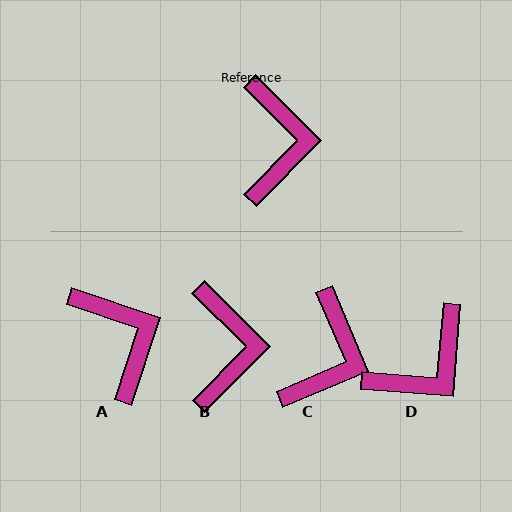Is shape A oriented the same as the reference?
No, it is off by about 26 degrees.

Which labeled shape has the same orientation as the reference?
B.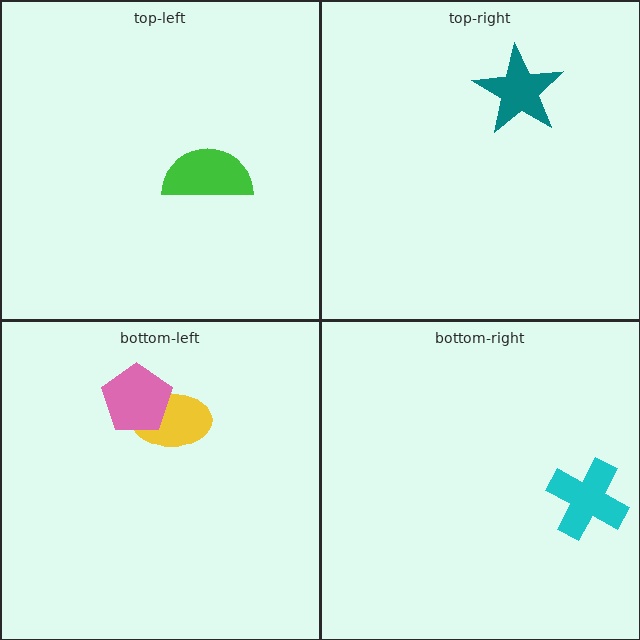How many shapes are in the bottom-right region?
1.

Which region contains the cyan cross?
The bottom-right region.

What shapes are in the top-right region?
The teal star.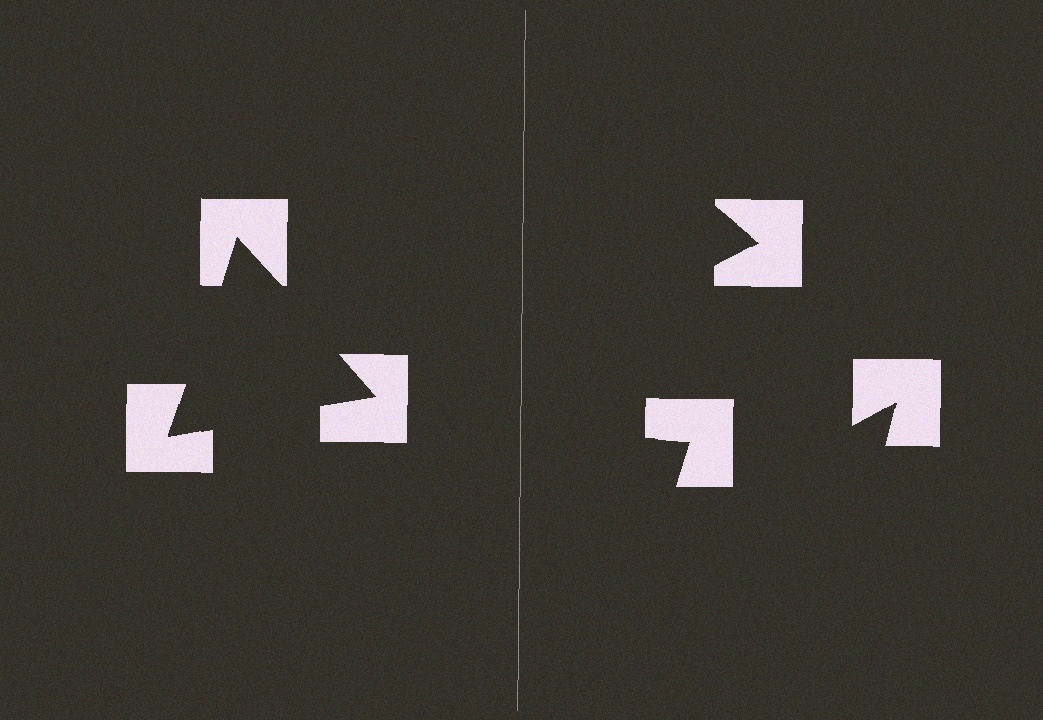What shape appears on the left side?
An illusory triangle.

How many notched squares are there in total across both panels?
6 — 3 on each side.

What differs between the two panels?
The notched squares are positioned identically on both sides; only the wedge orientations differ. On the left they align to a triangle; on the right they are misaligned.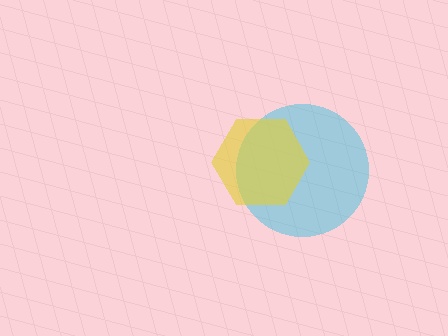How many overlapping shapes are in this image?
There are 2 overlapping shapes in the image.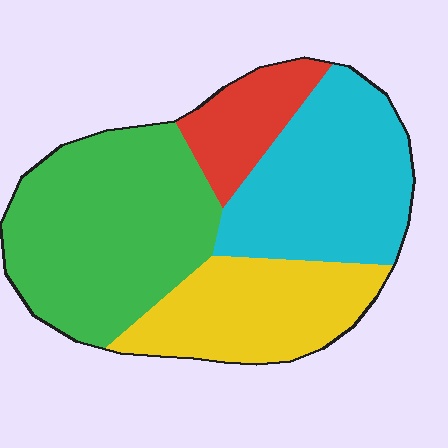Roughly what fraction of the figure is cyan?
Cyan covers roughly 30% of the figure.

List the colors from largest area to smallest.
From largest to smallest: green, cyan, yellow, red.